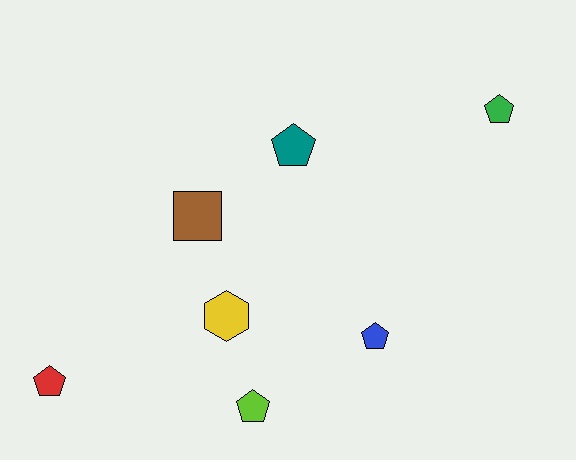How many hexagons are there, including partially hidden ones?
There is 1 hexagon.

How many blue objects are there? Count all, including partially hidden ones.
There is 1 blue object.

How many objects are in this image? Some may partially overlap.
There are 7 objects.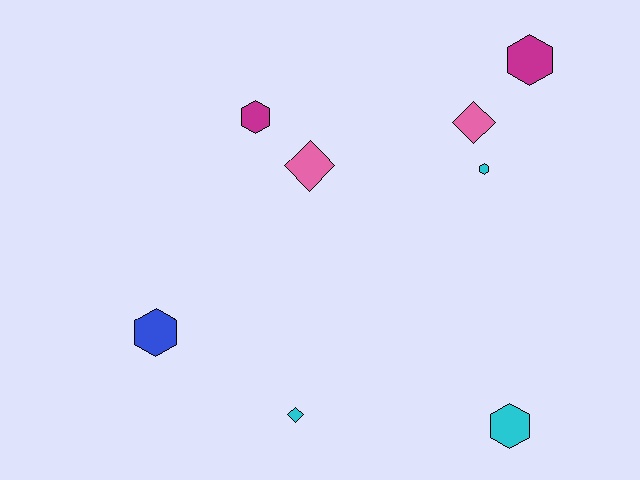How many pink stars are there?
There are no pink stars.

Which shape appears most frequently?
Hexagon, with 5 objects.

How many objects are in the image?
There are 8 objects.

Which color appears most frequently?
Cyan, with 3 objects.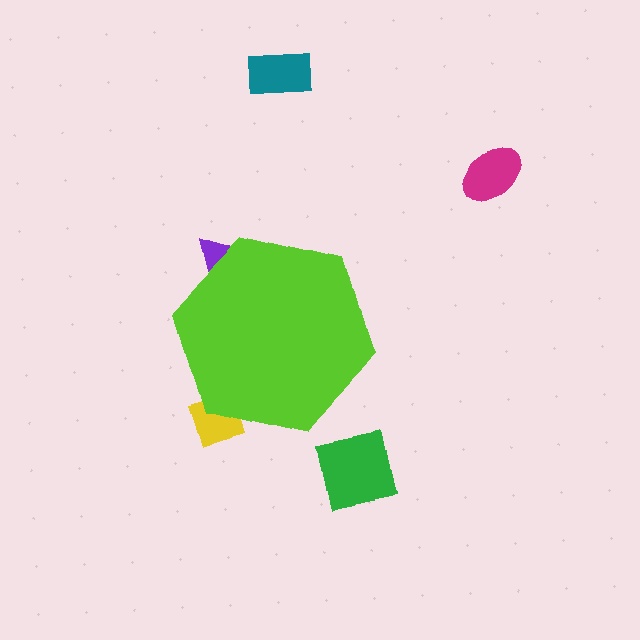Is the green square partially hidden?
No, the green square is fully visible.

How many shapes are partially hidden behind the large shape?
2 shapes are partially hidden.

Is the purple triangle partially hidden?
Yes, the purple triangle is partially hidden behind the lime hexagon.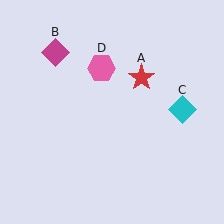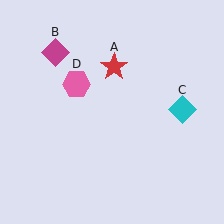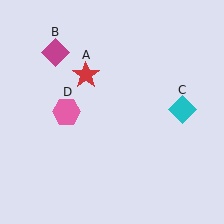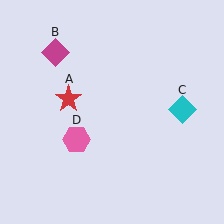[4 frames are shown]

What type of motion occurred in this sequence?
The red star (object A), pink hexagon (object D) rotated counterclockwise around the center of the scene.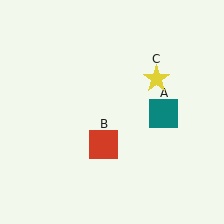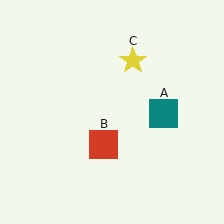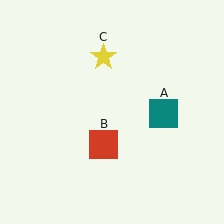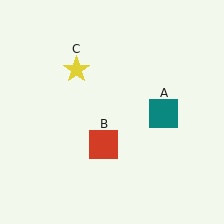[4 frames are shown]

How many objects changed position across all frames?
1 object changed position: yellow star (object C).